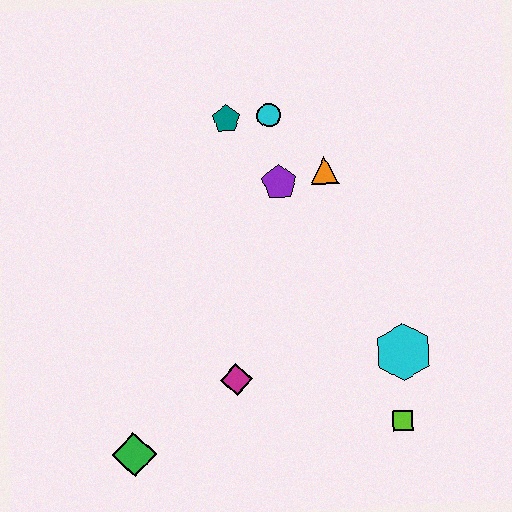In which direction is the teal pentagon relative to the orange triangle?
The teal pentagon is to the left of the orange triangle.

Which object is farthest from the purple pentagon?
The green diamond is farthest from the purple pentagon.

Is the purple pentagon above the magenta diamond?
Yes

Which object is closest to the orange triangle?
The purple pentagon is closest to the orange triangle.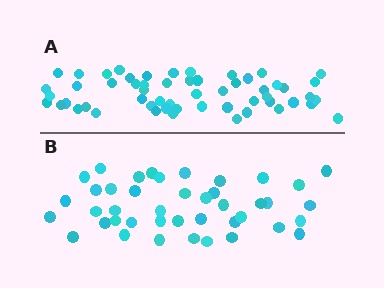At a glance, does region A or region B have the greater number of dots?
Region A (the top region) has more dots.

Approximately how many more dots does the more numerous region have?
Region A has approximately 15 more dots than region B.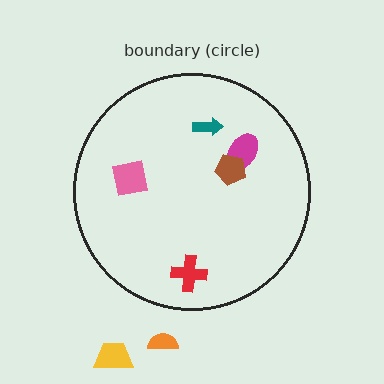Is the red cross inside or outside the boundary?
Inside.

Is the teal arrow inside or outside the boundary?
Inside.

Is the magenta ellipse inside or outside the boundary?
Inside.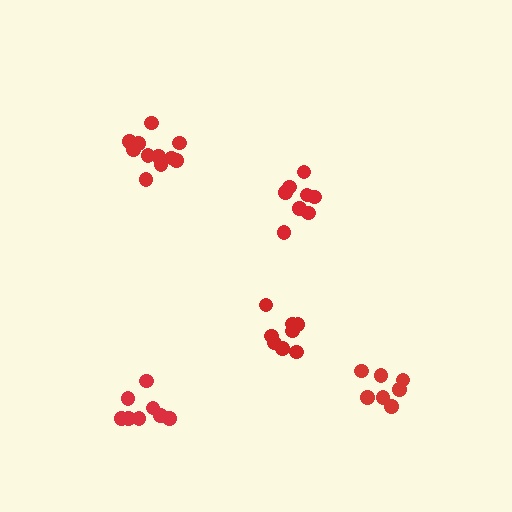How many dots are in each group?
Group 1: 7 dots, Group 2: 8 dots, Group 3: 8 dots, Group 4: 11 dots, Group 5: 8 dots (42 total).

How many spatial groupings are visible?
There are 5 spatial groupings.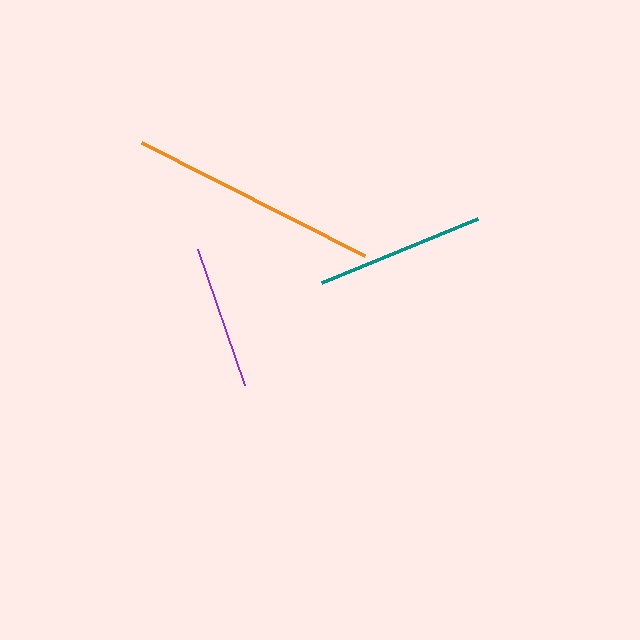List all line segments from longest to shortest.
From longest to shortest: orange, teal, purple.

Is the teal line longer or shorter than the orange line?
The orange line is longer than the teal line.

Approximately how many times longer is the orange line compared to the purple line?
The orange line is approximately 1.7 times the length of the purple line.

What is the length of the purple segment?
The purple segment is approximately 145 pixels long.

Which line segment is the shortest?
The purple line is the shortest at approximately 145 pixels.